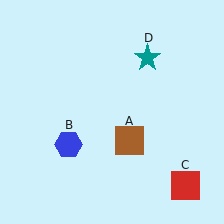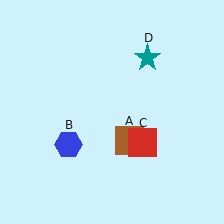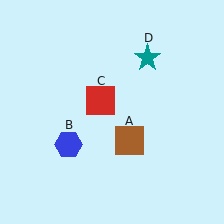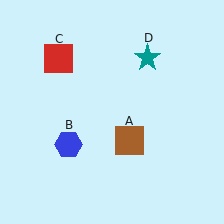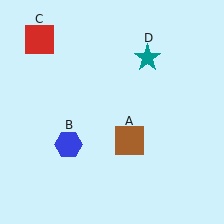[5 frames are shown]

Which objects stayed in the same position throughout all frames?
Brown square (object A) and blue hexagon (object B) and teal star (object D) remained stationary.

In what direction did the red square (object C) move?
The red square (object C) moved up and to the left.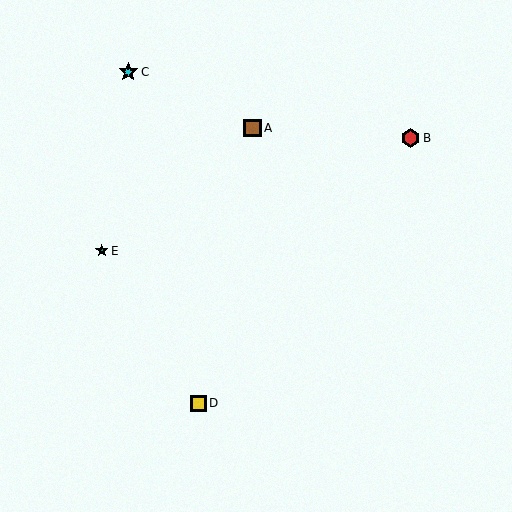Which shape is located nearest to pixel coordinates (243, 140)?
The brown square (labeled A) at (252, 128) is nearest to that location.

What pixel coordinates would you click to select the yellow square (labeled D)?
Click at (198, 403) to select the yellow square D.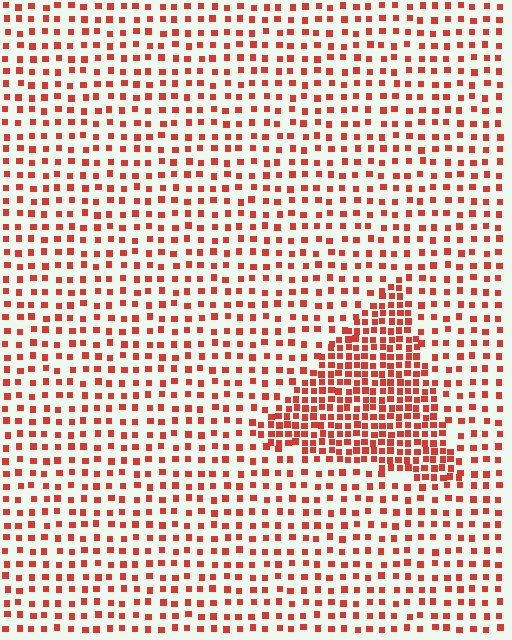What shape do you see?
I see a triangle.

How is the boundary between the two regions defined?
The boundary is defined by a change in element density (approximately 2.3x ratio). All elements are the same color, size, and shape.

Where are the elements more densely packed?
The elements are more densely packed inside the triangle boundary.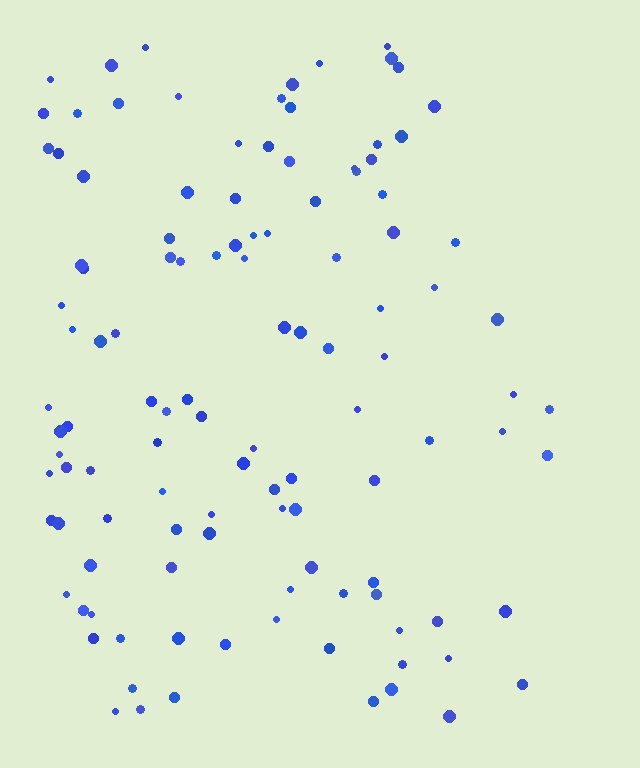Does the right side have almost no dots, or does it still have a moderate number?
Still a moderate number, just noticeably fewer than the left.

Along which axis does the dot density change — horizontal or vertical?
Horizontal.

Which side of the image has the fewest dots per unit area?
The right.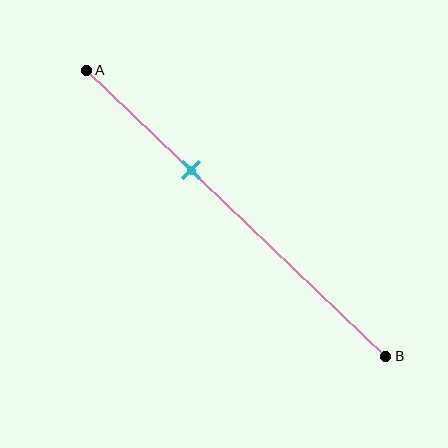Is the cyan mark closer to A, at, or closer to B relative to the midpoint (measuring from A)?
The cyan mark is closer to point A than the midpoint of segment AB.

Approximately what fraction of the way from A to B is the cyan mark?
The cyan mark is approximately 35% of the way from A to B.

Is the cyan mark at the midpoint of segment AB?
No, the mark is at about 35% from A, not at the 50% midpoint.